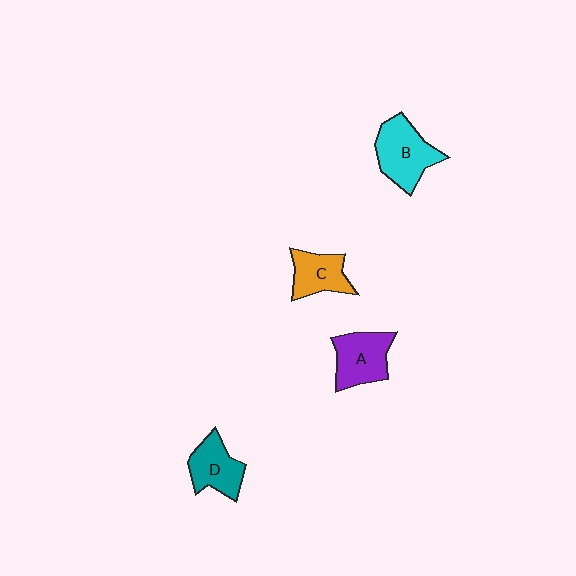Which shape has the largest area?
Shape B (cyan).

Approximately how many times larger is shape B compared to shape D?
Approximately 1.3 times.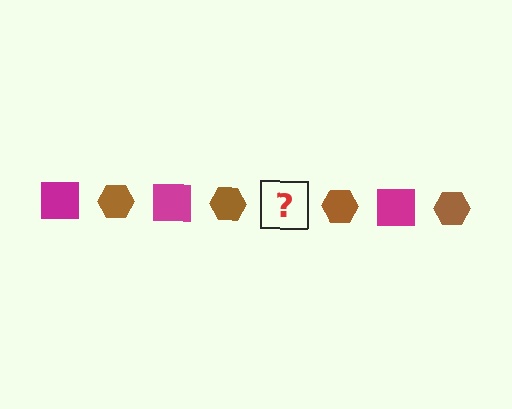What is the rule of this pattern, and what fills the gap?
The rule is that the pattern alternates between magenta square and brown hexagon. The gap should be filled with a magenta square.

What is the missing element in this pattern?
The missing element is a magenta square.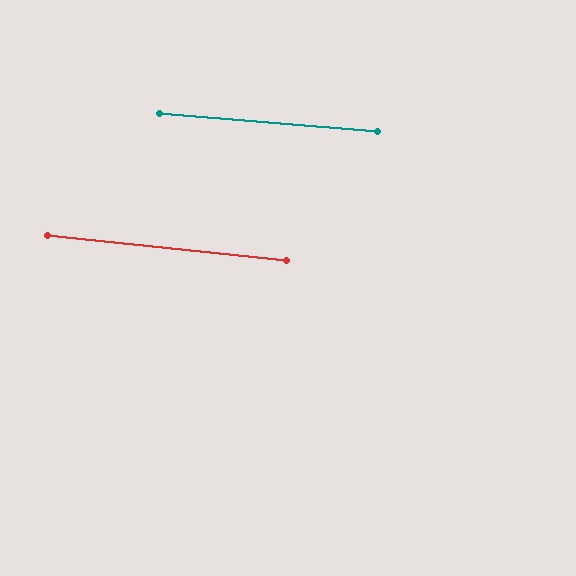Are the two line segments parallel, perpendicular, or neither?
Parallel — their directions differ by only 1.2°.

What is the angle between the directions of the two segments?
Approximately 1 degree.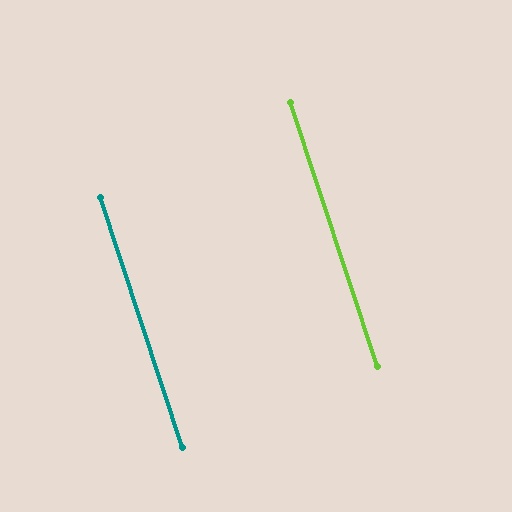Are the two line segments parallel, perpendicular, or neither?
Parallel — their directions differ by only 0.0°.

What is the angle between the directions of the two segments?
Approximately 0 degrees.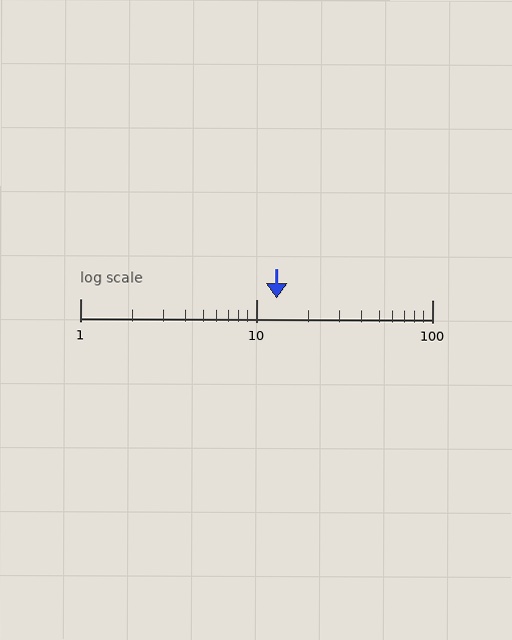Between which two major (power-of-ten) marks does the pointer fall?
The pointer is between 10 and 100.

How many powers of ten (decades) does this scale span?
The scale spans 2 decades, from 1 to 100.